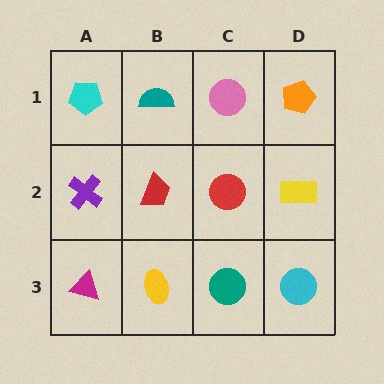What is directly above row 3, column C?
A red circle.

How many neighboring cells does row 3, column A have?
2.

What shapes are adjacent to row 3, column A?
A purple cross (row 2, column A), a yellow ellipse (row 3, column B).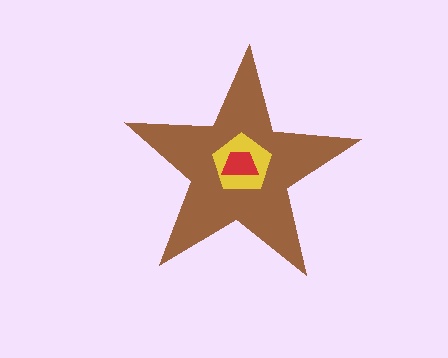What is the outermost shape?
The brown star.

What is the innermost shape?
The red trapezoid.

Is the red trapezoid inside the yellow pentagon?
Yes.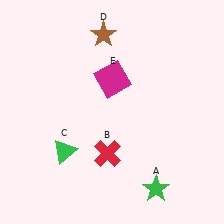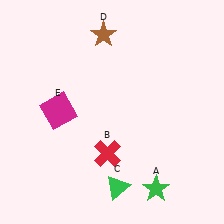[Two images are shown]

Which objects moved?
The objects that moved are: the green triangle (C), the magenta square (E).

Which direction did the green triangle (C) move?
The green triangle (C) moved right.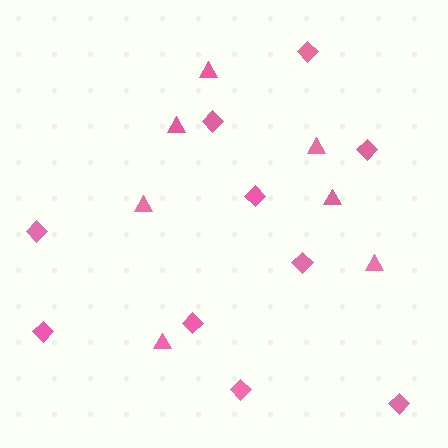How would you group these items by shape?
There are 2 groups: one group of triangles (7) and one group of diamonds (10).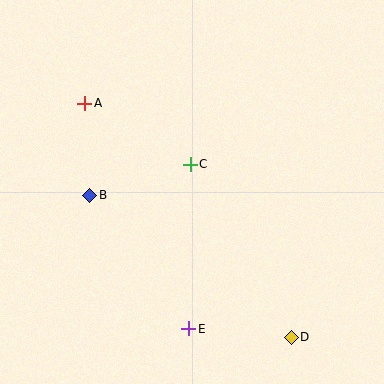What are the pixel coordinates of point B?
Point B is at (90, 195).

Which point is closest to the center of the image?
Point C at (190, 164) is closest to the center.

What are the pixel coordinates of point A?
Point A is at (85, 103).